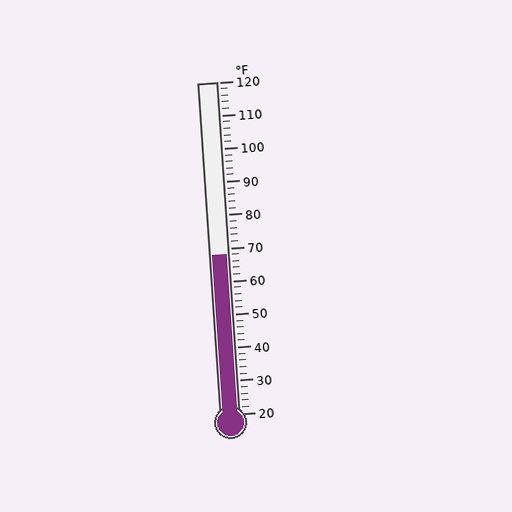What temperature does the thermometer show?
The thermometer shows approximately 68°F.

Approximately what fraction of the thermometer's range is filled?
The thermometer is filled to approximately 50% of its range.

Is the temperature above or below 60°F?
The temperature is above 60°F.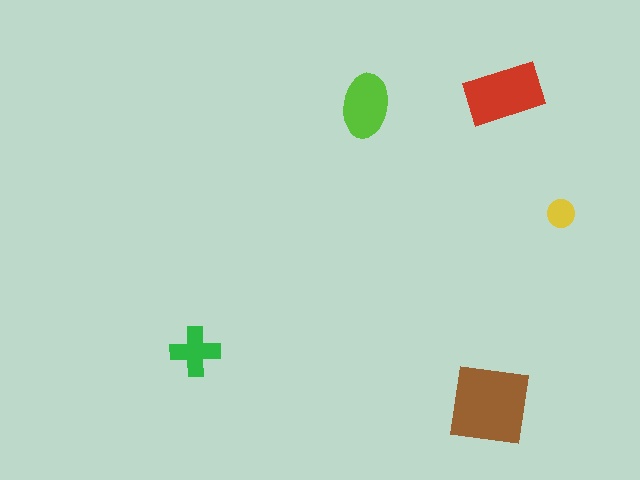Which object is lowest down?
The brown square is bottommost.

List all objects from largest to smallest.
The brown square, the red rectangle, the lime ellipse, the green cross, the yellow circle.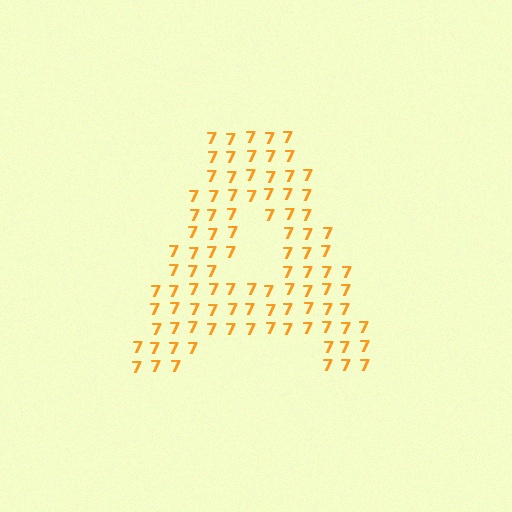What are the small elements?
The small elements are digit 7's.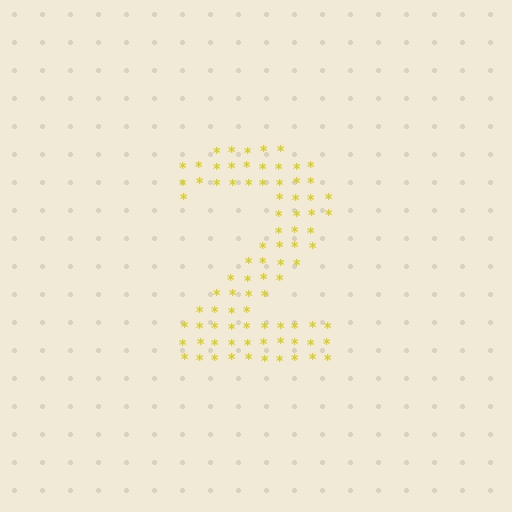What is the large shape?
The large shape is the digit 2.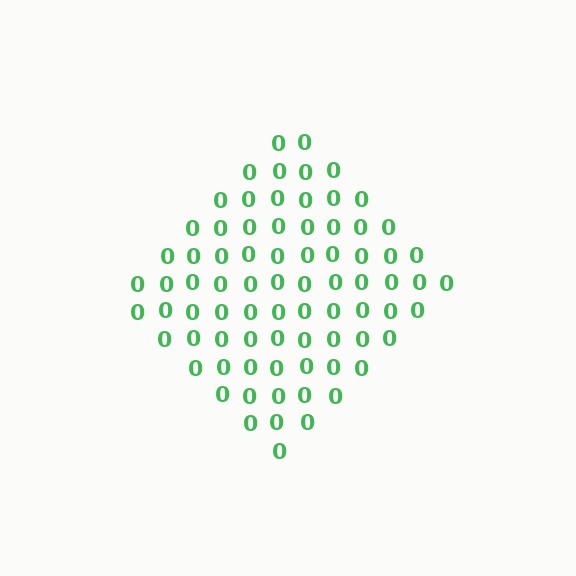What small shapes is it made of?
It is made of small digit 0's.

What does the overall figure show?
The overall figure shows a diamond.